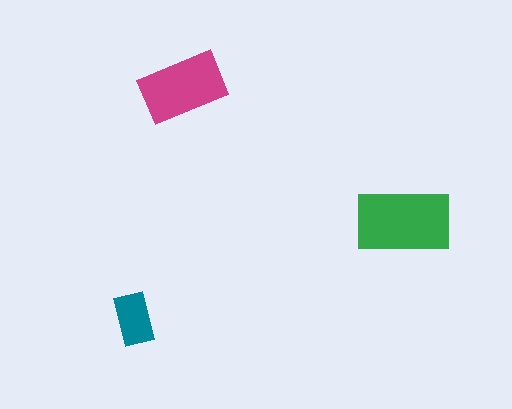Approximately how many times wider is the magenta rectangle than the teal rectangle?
About 1.5 times wider.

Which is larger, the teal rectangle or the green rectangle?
The green one.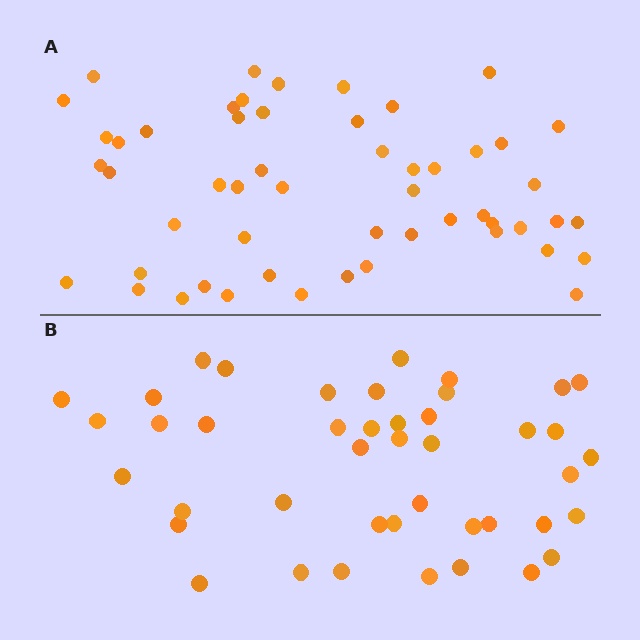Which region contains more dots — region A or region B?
Region A (the top region) has more dots.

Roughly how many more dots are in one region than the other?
Region A has roughly 10 or so more dots than region B.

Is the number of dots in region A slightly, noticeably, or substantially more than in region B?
Region A has only slightly more — the two regions are fairly close. The ratio is roughly 1.2 to 1.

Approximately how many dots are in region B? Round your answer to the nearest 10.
About 40 dots. (The exact count is 43, which rounds to 40.)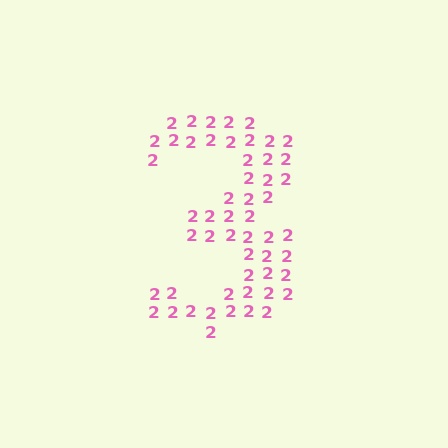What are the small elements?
The small elements are digit 2's.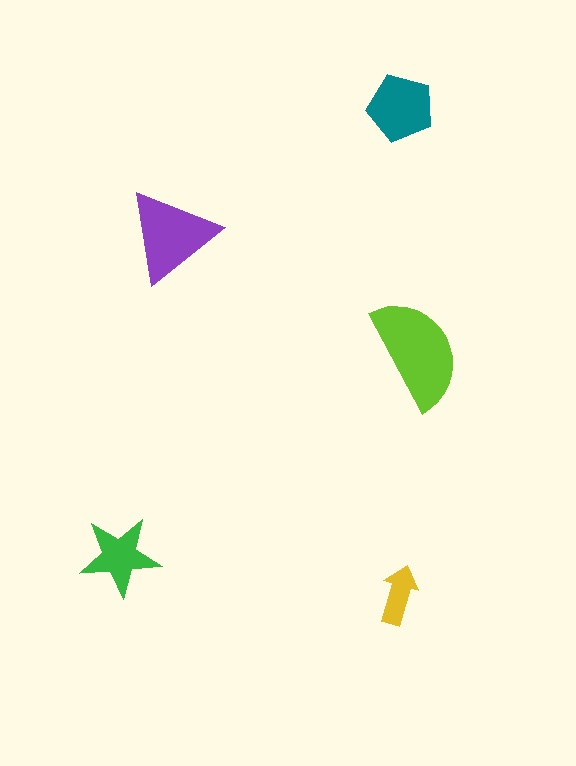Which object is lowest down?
The yellow arrow is bottommost.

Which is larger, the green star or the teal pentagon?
The teal pentagon.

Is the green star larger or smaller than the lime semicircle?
Smaller.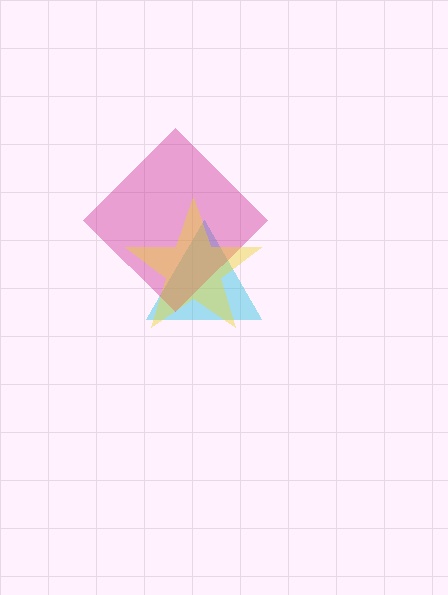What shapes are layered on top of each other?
The layered shapes are: a cyan triangle, a magenta diamond, a yellow star.